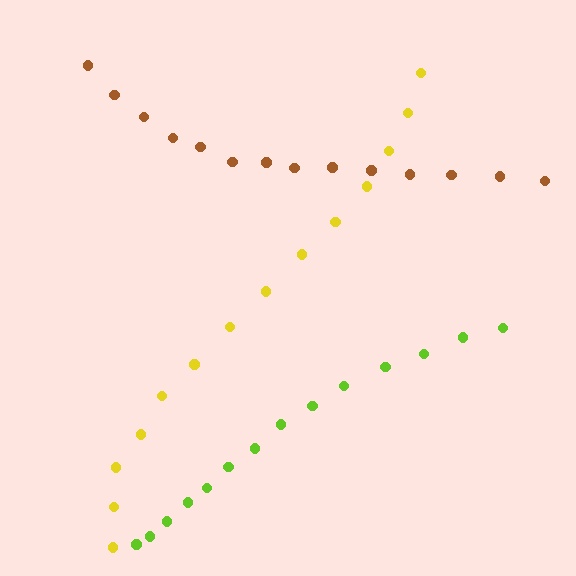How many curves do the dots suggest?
There are 3 distinct paths.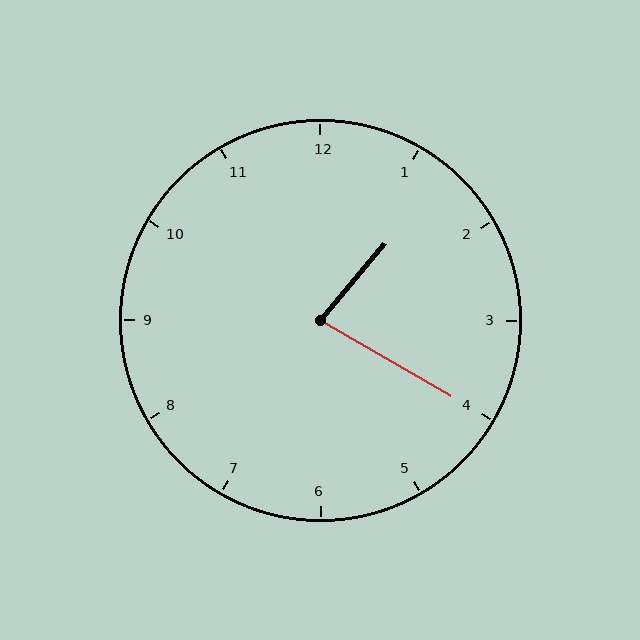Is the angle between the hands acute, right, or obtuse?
It is acute.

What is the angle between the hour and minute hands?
Approximately 80 degrees.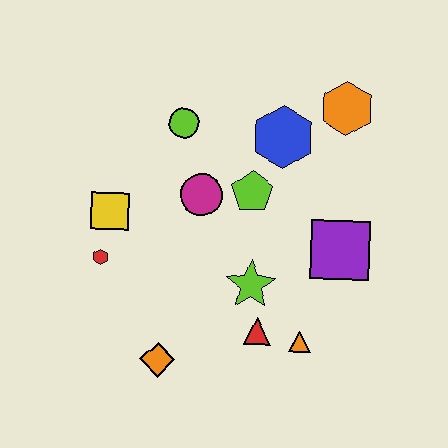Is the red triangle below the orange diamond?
No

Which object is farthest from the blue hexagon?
The orange diamond is farthest from the blue hexagon.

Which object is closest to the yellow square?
The red hexagon is closest to the yellow square.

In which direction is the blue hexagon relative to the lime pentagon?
The blue hexagon is above the lime pentagon.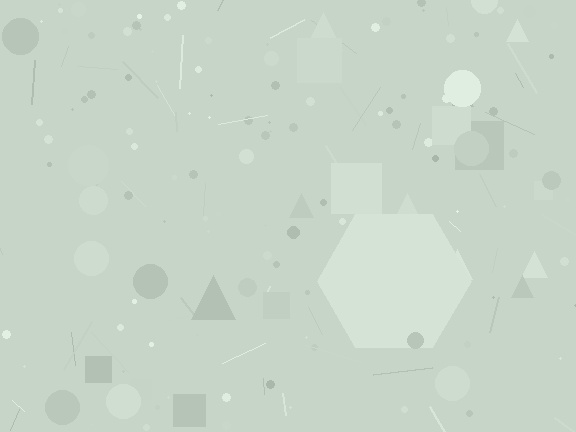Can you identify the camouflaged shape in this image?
The camouflaged shape is a hexagon.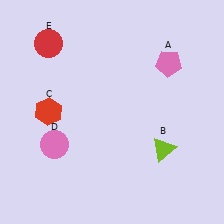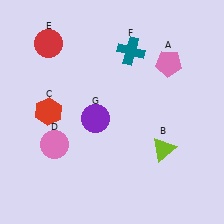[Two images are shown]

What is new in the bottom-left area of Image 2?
A purple circle (G) was added in the bottom-left area of Image 2.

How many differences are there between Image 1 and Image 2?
There are 2 differences between the two images.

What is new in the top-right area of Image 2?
A teal cross (F) was added in the top-right area of Image 2.